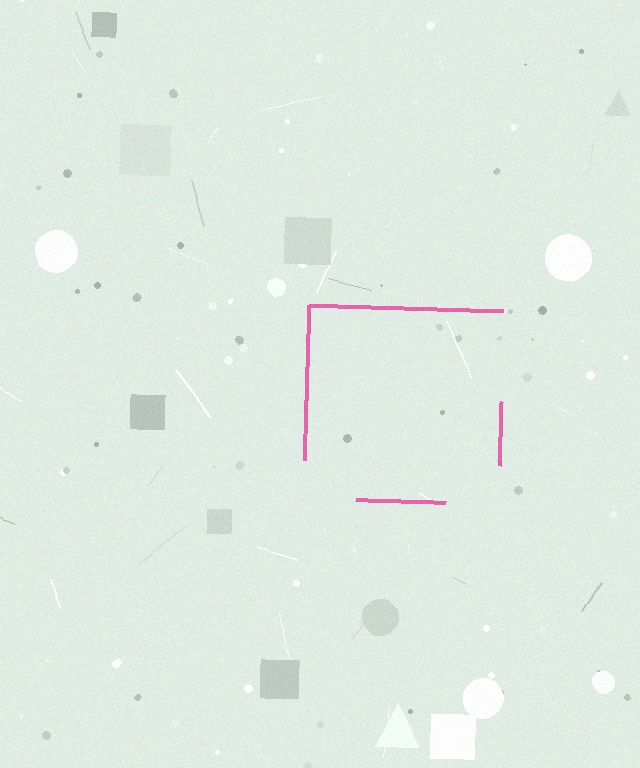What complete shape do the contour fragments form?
The contour fragments form a square.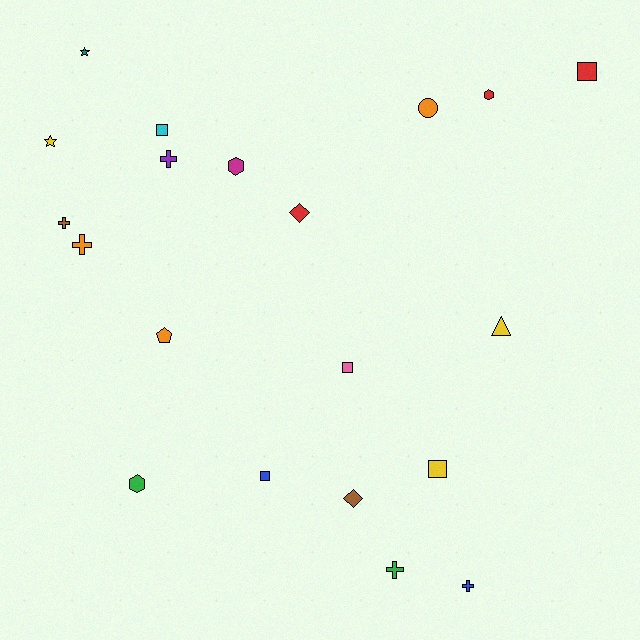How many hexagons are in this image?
There are 3 hexagons.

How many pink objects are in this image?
There is 1 pink object.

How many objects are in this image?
There are 20 objects.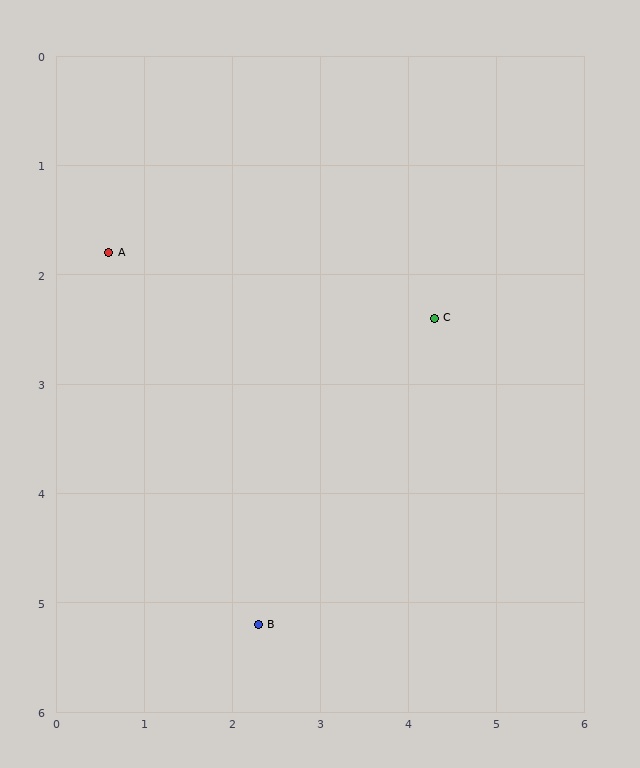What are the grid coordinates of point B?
Point B is at approximately (2.3, 5.2).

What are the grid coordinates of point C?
Point C is at approximately (4.3, 2.4).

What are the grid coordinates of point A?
Point A is at approximately (0.6, 1.8).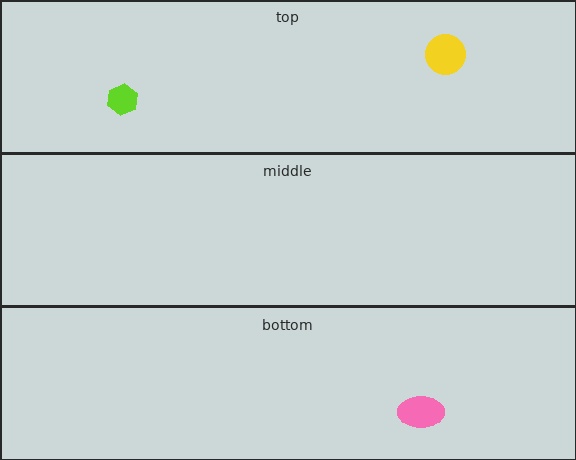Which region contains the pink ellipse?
The bottom region.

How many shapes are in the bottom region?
1.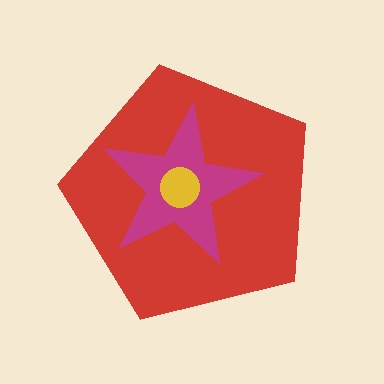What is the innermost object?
The yellow circle.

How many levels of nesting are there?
3.